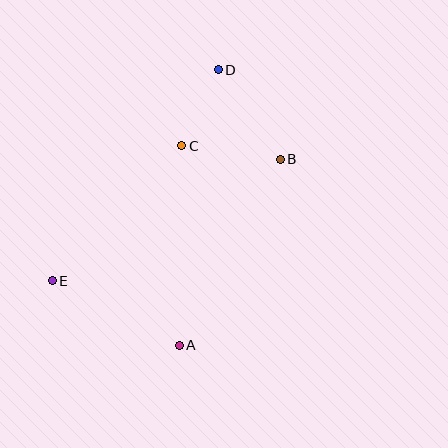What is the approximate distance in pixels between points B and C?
The distance between B and C is approximately 99 pixels.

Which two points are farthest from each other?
Points A and D are farthest from each other.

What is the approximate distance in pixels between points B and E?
The distance between B and E is approximately 258 pixels.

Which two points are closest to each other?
Points C and D are closest to each other.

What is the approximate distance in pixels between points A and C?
The distance between A and C is approximately 200 pixels.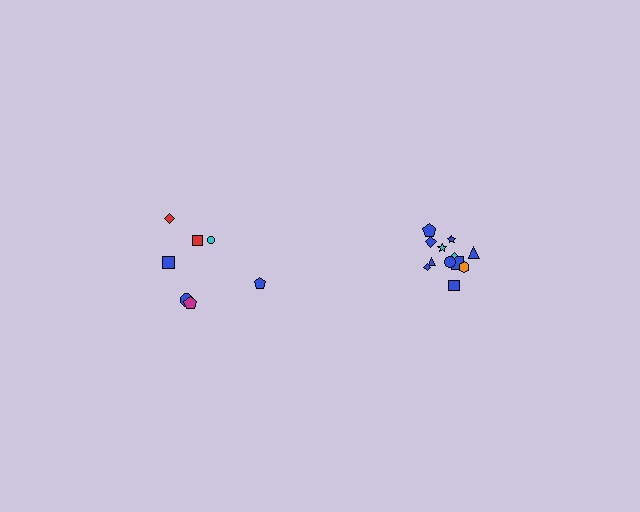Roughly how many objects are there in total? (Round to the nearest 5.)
Roughly 20 objects in total.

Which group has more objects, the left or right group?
The right group.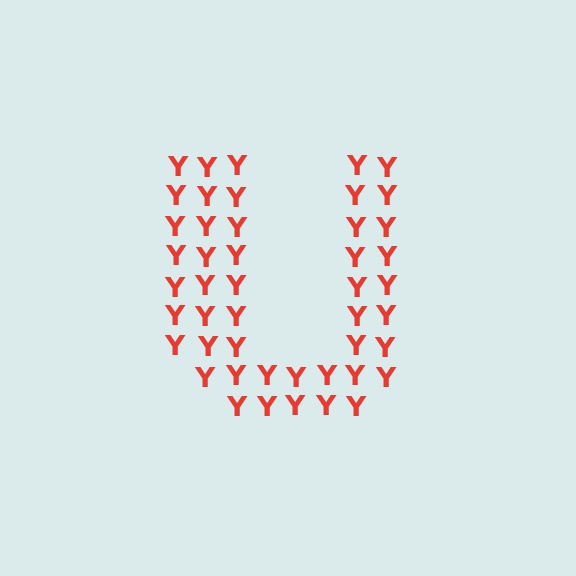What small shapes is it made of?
It is made of small letter Y's.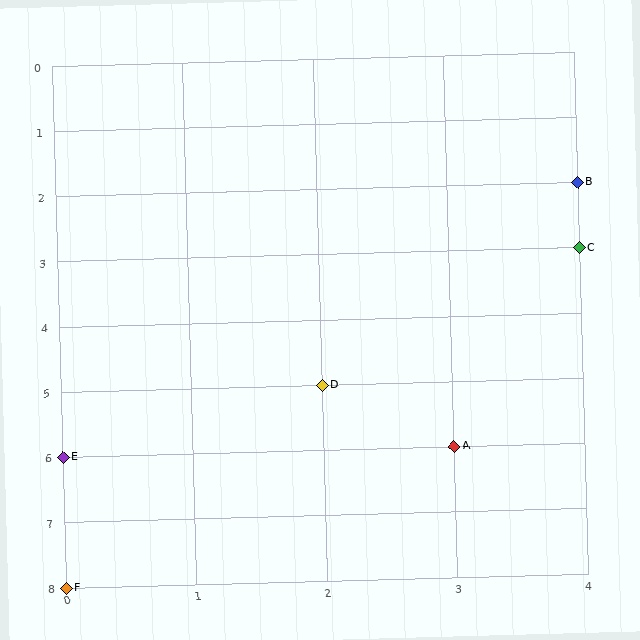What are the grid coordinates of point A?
Point A is at grid coordinates (3, 6).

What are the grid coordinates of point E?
Point E is at grid coordinates (0, 6).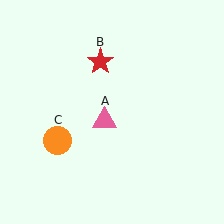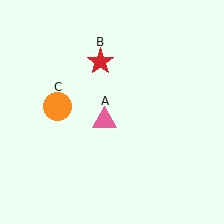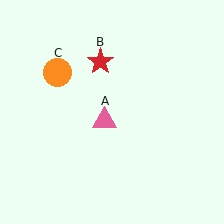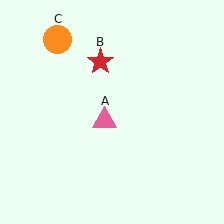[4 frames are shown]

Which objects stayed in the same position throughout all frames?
Pink triangle (object A) and red star (object B) remained stationary.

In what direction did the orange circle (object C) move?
The orange circle (object C) moved up.